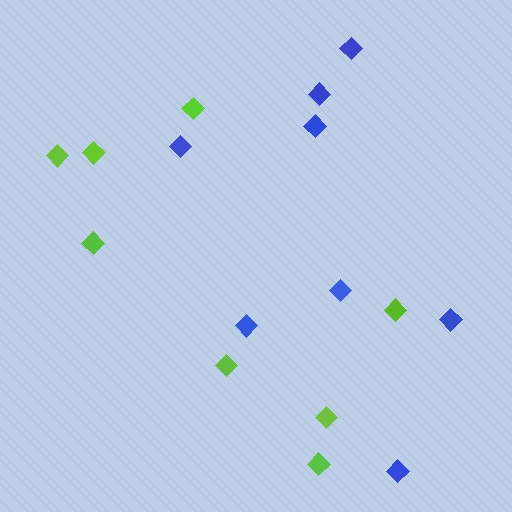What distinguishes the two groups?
There are 2 groups: one group of lime diamonds (8) and one group of blue diamonds (8).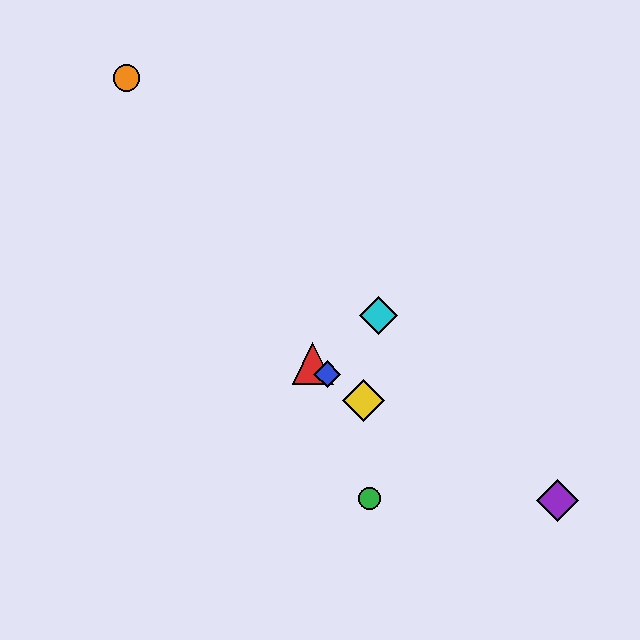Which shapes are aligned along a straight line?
The red triangle, the blue diamond, the yellow diamond are aligned along a straight line.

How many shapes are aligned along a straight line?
3 shapes (the red triangle, the blue diamond, the yellow diamond) are aligned along a straight line.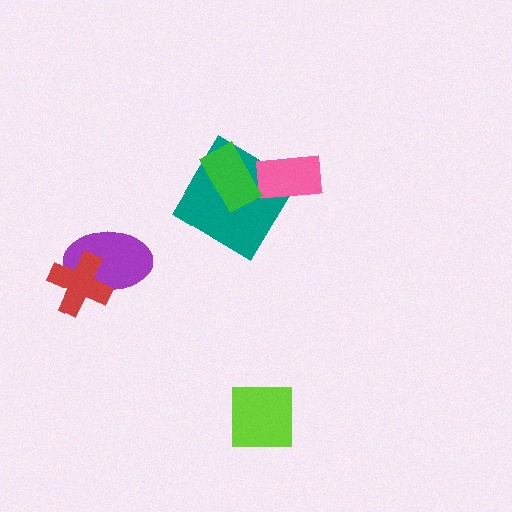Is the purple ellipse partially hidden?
Yes, it is partially covered by another shape.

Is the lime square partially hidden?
No, no other shape covers it.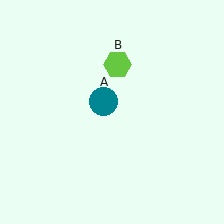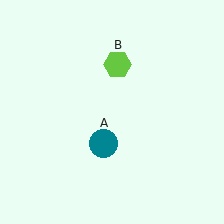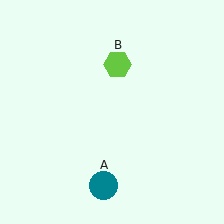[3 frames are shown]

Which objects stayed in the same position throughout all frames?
Lime hexagon (object B) remained stationary.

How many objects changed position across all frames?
1 object changed position: teal circle (object A).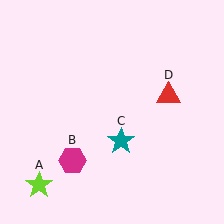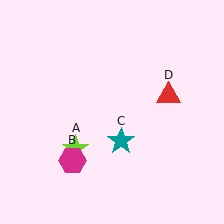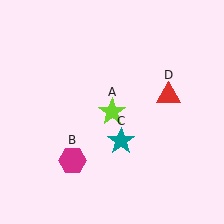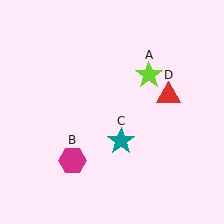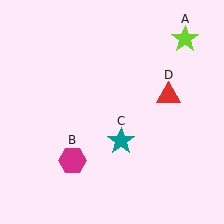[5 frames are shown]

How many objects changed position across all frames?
1 object changed position: lime star (object A).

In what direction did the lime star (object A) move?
The lime star (object A) moved up and to the right.